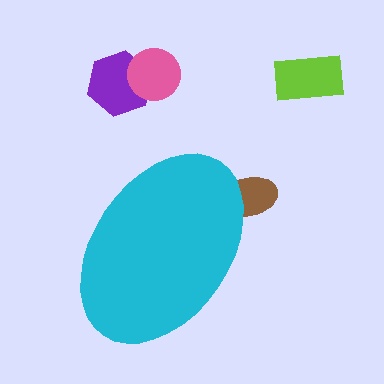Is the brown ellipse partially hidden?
Yes, the brown ellipse is partially hidden behind the cyan ellipse.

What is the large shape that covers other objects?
A cyan ellipse.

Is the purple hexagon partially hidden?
No, the purple hexagon is fully visible.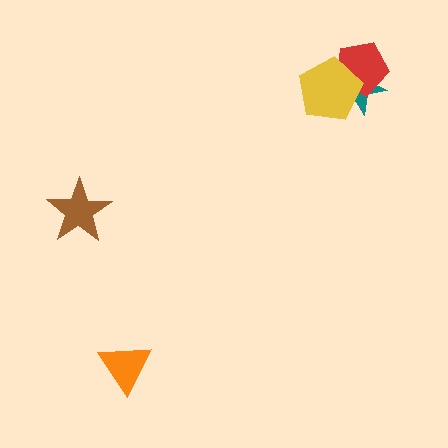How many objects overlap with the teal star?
2 objects overlap with the teal star.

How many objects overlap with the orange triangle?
0 objects overlap with the orange triangle.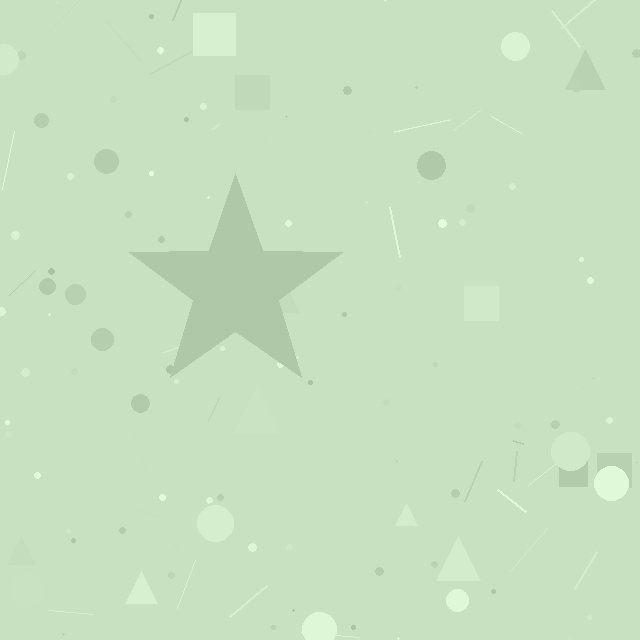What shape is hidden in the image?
A star is hidden in the image.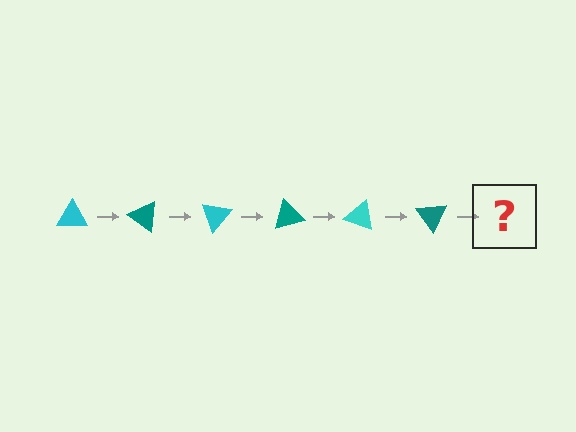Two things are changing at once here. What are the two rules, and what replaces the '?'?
The two rules are that it rotates 35 degrees each step and the color cycles through cyan and teal. The '?' should be a cyan triangle, rotated 210 degrees from the start.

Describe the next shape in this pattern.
It should be a cyan triangle, rotated 210 degrees from the start.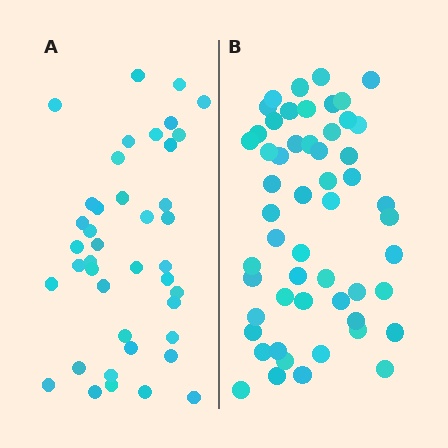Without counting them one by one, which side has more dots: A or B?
Region B (the right region) has more dots.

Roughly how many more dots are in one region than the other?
Region B has approximately 15 more dots than region A.